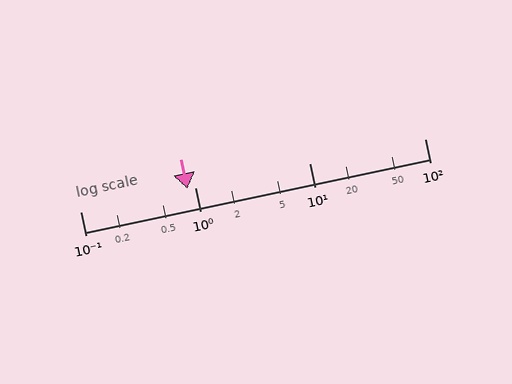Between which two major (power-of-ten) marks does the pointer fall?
The pointer is between 0.1 and 1.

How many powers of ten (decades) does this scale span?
The scale spans 3 decades, from 0.1 to 100.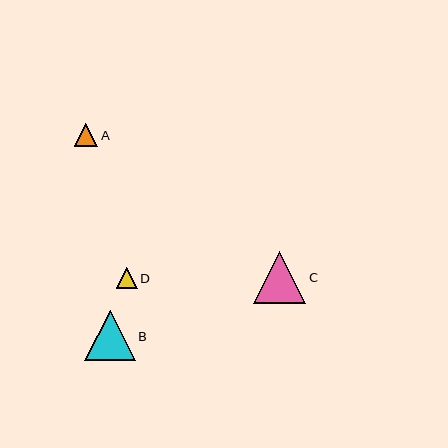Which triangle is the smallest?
Triangle D is the smallest with a size of approximately 21 pixels.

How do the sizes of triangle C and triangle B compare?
Triangle C and triangle B are approximately the same size.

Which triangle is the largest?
Triangle C is the largest with a size of approximately 52 pixels.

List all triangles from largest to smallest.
From largest to smallest: C, B, A, D.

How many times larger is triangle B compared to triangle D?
Triangle B is approximately 2.4 times the size of triangle D.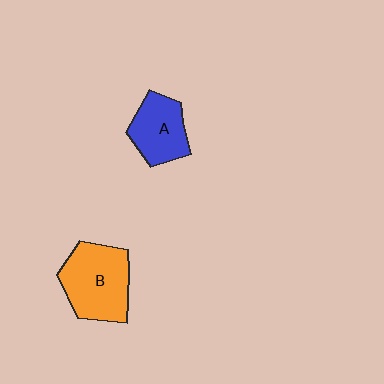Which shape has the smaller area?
Shape A (blue).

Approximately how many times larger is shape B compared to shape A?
Approximately 1.4 times.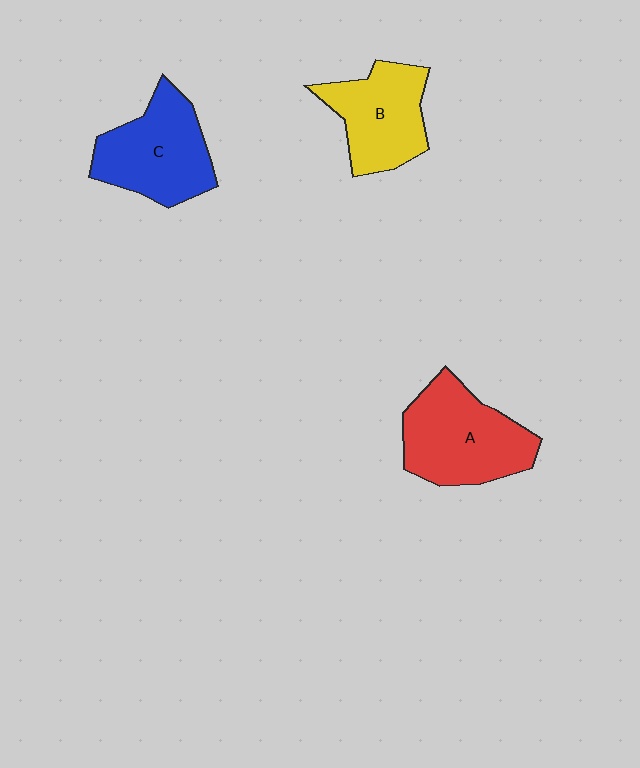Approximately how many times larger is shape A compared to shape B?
Approximately 1.2 times.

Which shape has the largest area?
Shape A (red).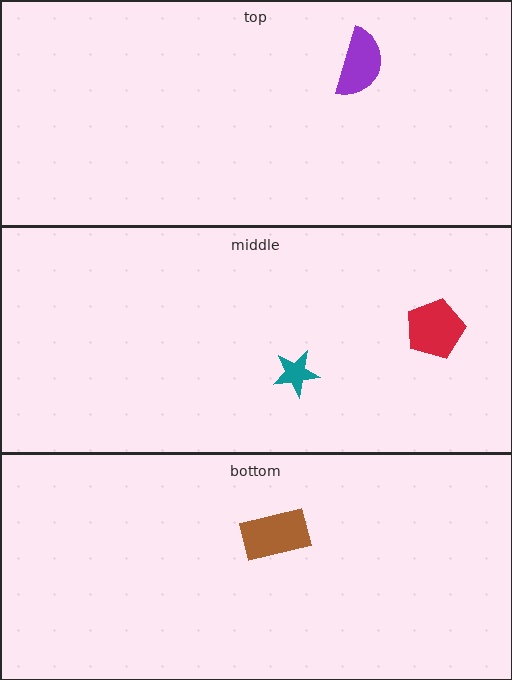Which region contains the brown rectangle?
The bottom region.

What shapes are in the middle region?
The red pentagon, the teal star.